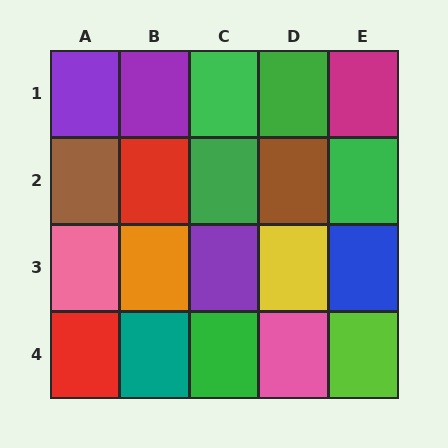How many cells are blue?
1 cell is blue.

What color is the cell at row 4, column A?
Red.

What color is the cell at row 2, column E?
Green.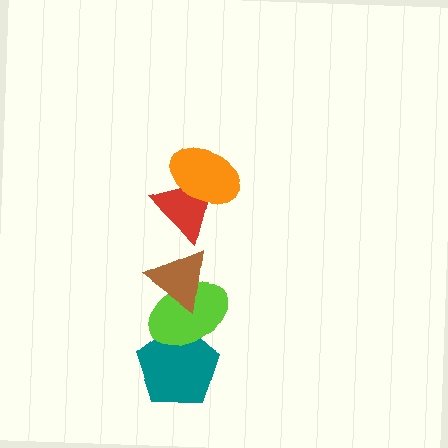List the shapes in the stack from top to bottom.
From top to bottom: the orange ellipse, the red triangle, the brown triangle, the lime ellipse, the teal pentagon.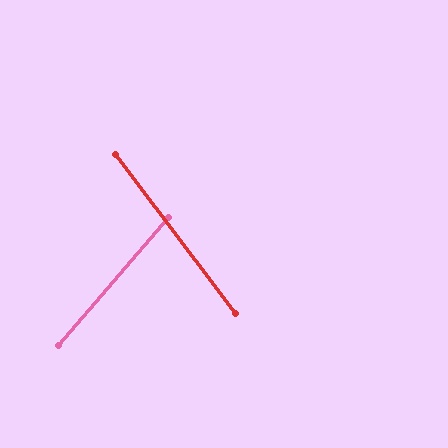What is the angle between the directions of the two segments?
Approximately 78 degrees.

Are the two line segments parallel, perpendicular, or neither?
Neither parallel nor perpendicular — they differ by about 78°.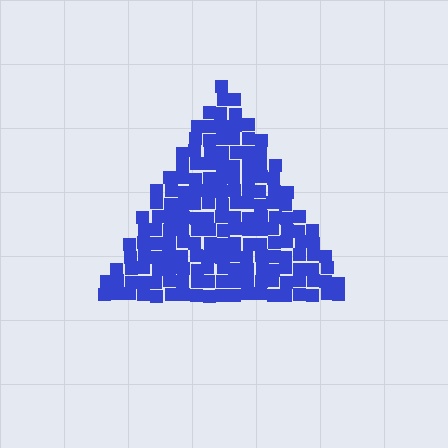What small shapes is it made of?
It is made of small squares.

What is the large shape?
The large shape is a triangle.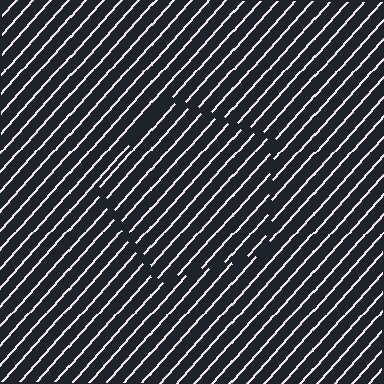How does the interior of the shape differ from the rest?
The interior of the shape contains the same grating, shifted by half a period — the contour is defined by the phase discontinuity where line-ends from the inner and outer gratings abut.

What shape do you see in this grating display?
An illusory pentagon. The interior of the shape contains the same grating, shifted by half a period — the contour is defined by the phase discontinuity where line-ends from the inner and outer gratings abut.